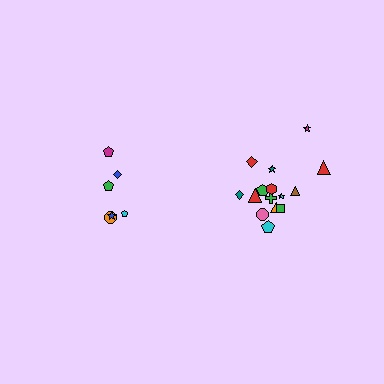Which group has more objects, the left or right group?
The right group.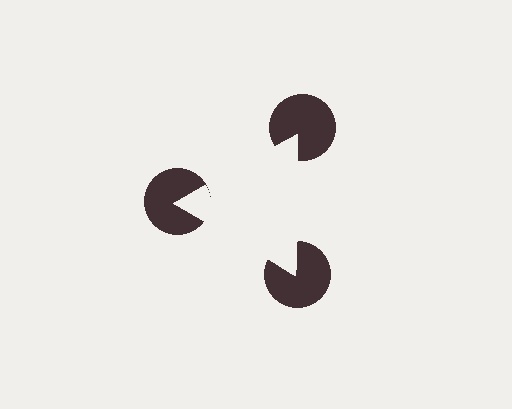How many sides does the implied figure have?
3 sides.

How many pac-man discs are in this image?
There are 3 — one at each vertex of the illusory triangle.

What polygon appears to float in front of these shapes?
An illusory triangle — its edges are inferred from the aligned wedge cuts in the pac-man discs, not physically drawn.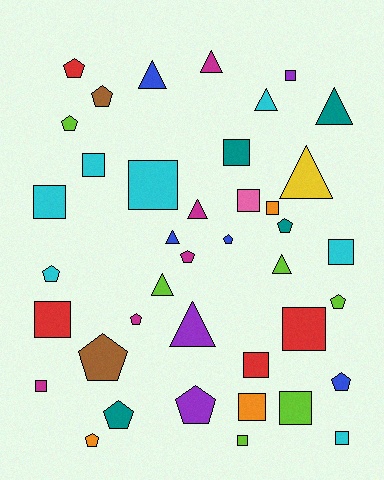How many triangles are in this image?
There are 10 triangles.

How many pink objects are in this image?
There is 1 pink object.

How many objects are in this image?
There are 40 objects.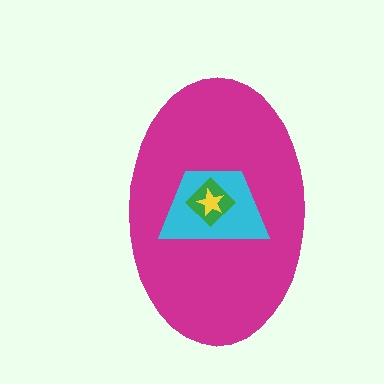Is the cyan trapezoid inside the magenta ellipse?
Yes.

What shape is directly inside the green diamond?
The yellow star.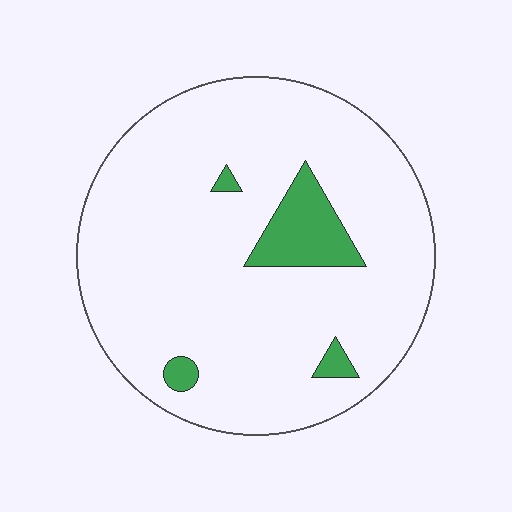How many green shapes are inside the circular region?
4.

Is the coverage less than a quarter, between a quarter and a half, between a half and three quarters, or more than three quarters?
Less than a quarter.